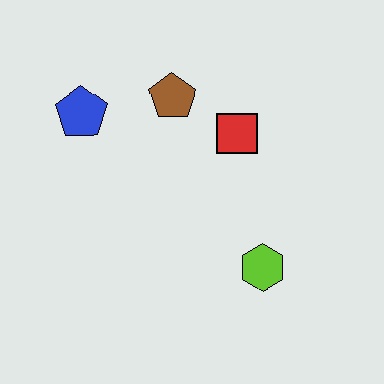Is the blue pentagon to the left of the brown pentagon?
Yes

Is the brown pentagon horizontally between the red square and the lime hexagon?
No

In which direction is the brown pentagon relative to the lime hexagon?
The brown pentagon is above the lime hexagon.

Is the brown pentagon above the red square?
Yes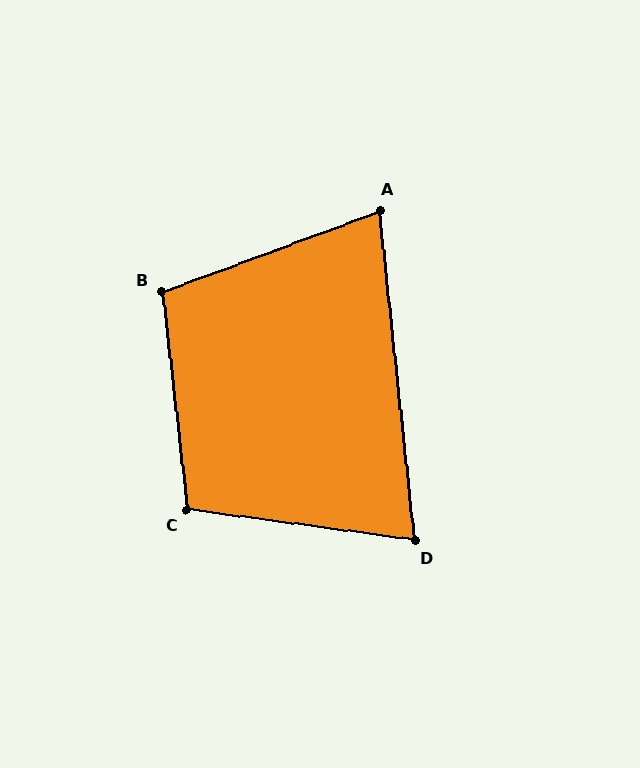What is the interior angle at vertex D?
Approximately 76 degrees (acute).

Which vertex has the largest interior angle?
C, at approximately 104 degrees.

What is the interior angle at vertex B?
Approximately 104 degrees (obtuse).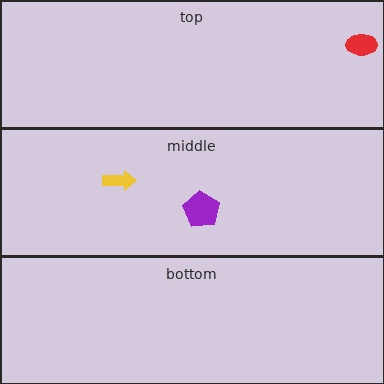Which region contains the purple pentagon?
The middle region.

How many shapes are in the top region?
1.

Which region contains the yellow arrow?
The middle region.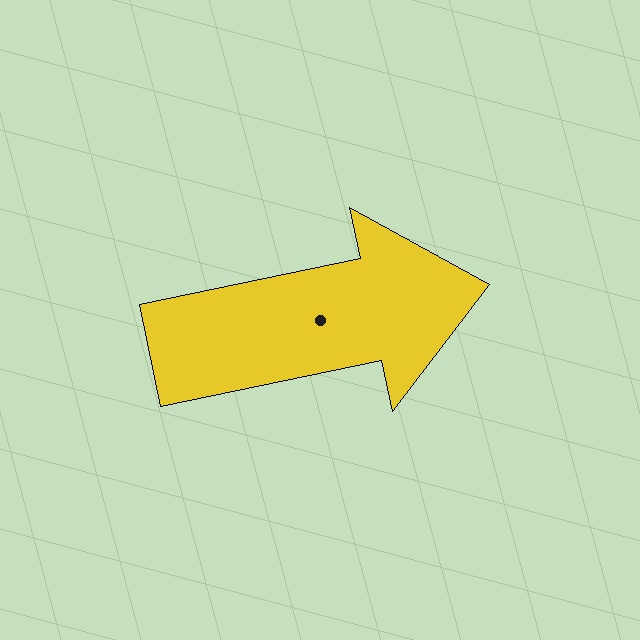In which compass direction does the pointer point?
East.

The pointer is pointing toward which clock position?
Roughly 3 o'clock.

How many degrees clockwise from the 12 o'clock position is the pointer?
Approximately 78 degrees.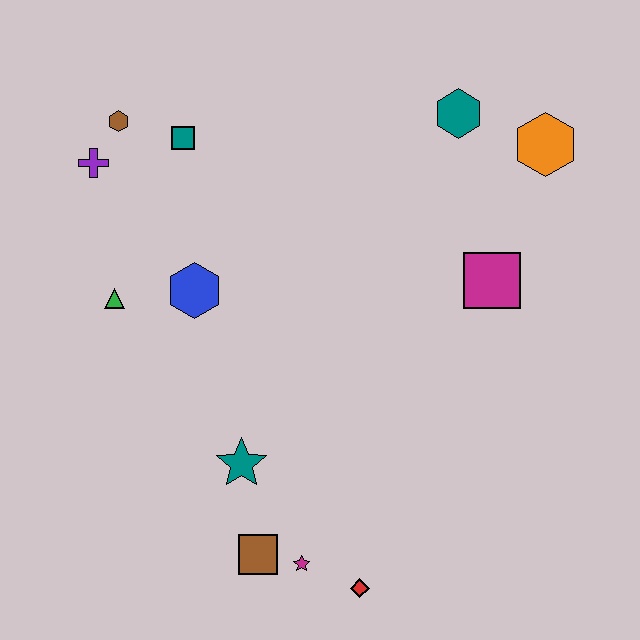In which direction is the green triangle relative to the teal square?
The green triangle is below the teal square.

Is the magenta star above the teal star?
No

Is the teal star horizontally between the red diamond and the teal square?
Yes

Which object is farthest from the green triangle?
The orange hexagon is farthest from the green triangle.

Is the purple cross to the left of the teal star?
Yes